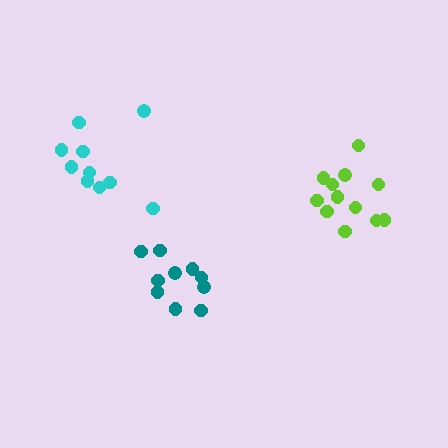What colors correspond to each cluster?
The clusters are colored: teal, lime, cyan.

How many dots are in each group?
Group 1: 10 dots, Group 2: 12 dots, Group 3: 10 dots (32 total).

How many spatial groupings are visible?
There are 3 spatial groupings.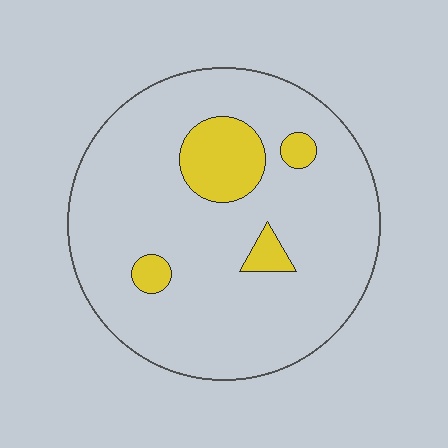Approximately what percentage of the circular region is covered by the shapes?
Approximately 15%.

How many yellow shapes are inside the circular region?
4.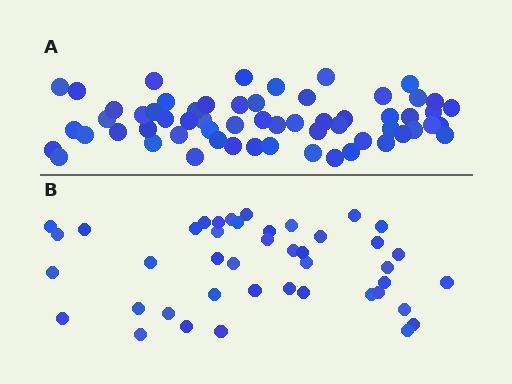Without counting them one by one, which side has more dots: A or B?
Region A (the top region) has more dots.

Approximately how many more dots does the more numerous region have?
Region A has approximately 15 more dots than region B.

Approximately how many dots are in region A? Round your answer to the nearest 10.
About 60 dots.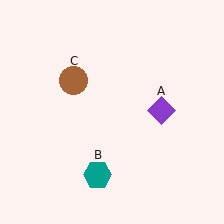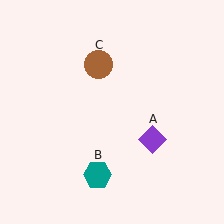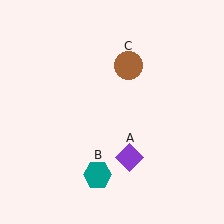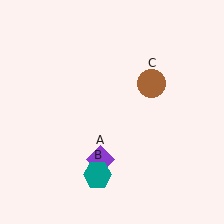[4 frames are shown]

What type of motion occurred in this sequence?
The purple diamond (object A), brown circle (object C) rotated clockwise around the center of the scene.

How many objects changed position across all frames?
2 objects changed position: purple diamond (object A), brown circle (object C).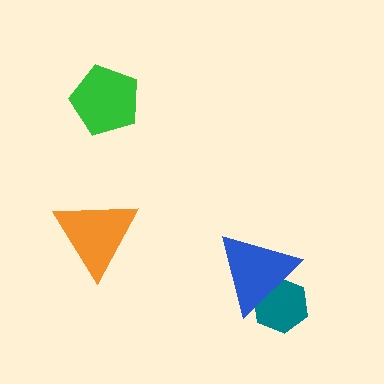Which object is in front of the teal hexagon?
The blue triangle is in front of the teal hexagon.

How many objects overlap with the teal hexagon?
1 object overlaps with the teal hexagon.